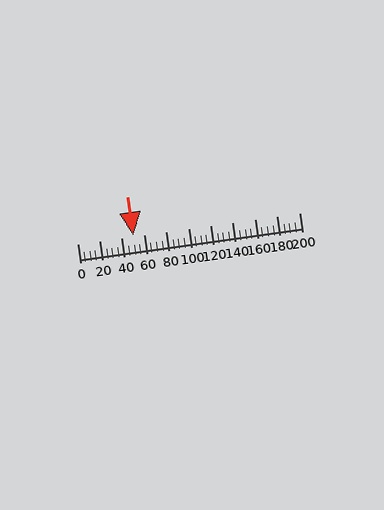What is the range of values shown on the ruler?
The ruler shows values from 0 to 200.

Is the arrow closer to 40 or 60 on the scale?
The arrow is closer to 60.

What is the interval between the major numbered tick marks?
The major tick marks are spaced 20 units apart.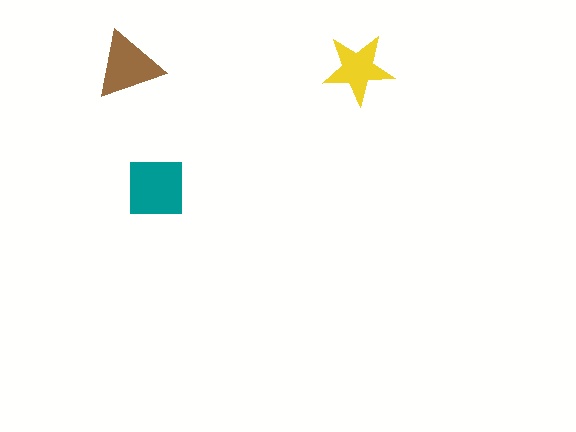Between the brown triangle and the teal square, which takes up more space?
The teal square.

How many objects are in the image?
There are 3 objects in the image.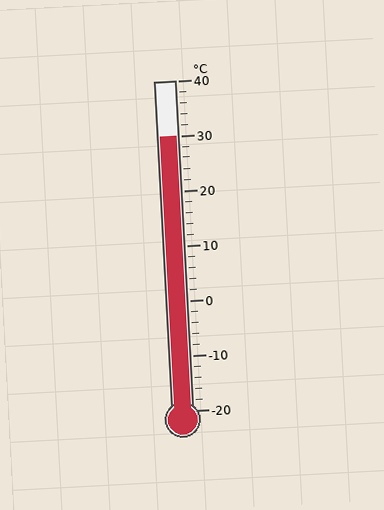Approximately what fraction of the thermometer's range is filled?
The thermometer is filled to approximately 85% of its range.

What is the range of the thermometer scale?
The thermometer scale ranges from -20°C to 40°C.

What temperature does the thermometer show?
The thermometer shows approximately 30°C.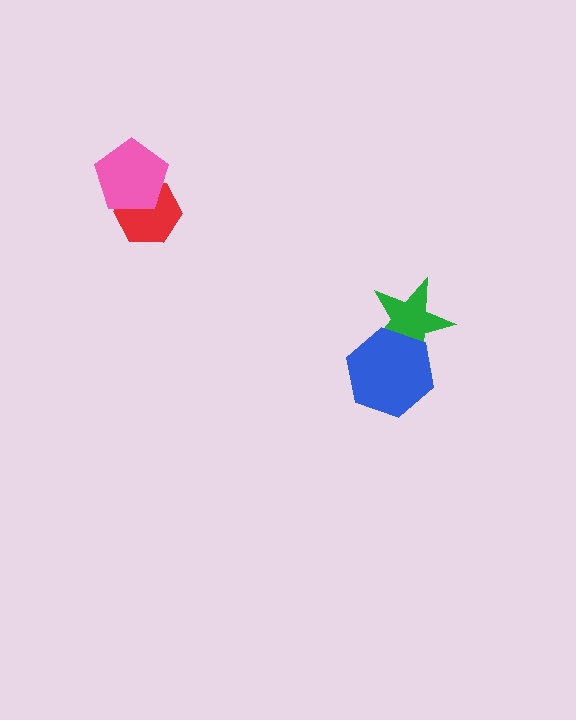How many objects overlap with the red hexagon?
1 object overlaps with the red hexagon.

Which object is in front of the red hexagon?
The pink pentagon is in front of the red hexagon.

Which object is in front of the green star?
The blue hexagon is in front of the green star.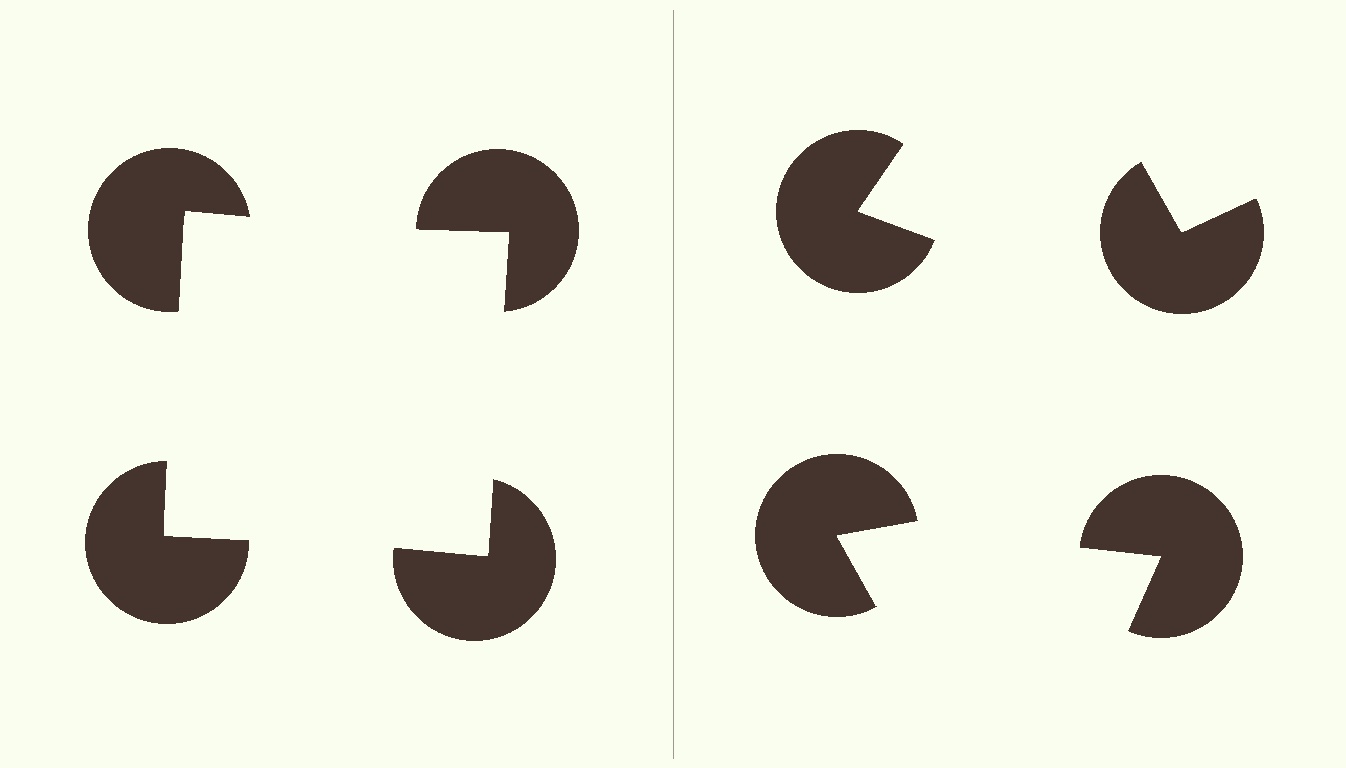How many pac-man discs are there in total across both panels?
8 — 4 on each side.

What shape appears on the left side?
An illusory square.